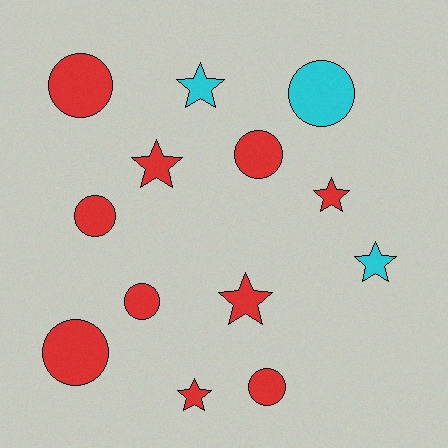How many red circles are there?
There are 6 red circles.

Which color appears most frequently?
Red, with 10 objects.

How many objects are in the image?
There are 13 objects.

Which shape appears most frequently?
Circle, with 7 objects.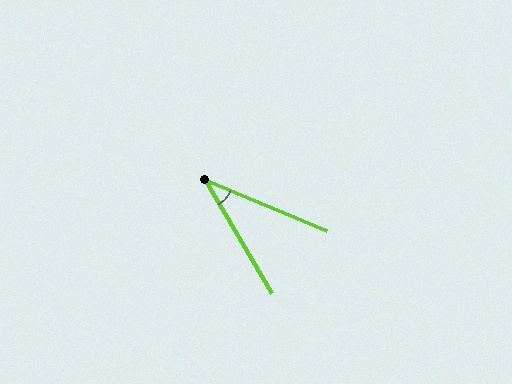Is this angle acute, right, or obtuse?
It is acute.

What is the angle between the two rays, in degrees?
Approximately 37 degrees.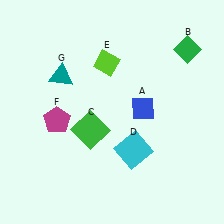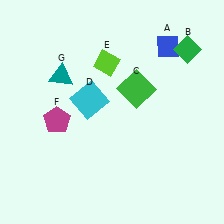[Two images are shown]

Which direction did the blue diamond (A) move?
The blue diamond (A) moved up.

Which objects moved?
The objects that moved are: the blue diamond (A), the green square (C), the cyan square (D).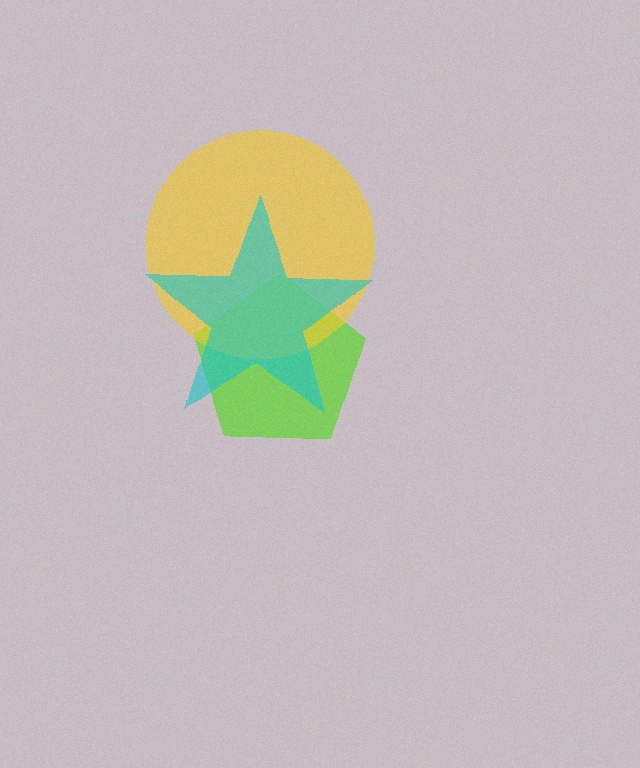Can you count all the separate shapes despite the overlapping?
Yes, there are 3 separate shapes.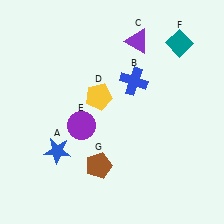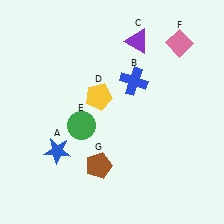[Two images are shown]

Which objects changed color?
E changed from purple to green. F changed from teal to pink.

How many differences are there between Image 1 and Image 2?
There are 2 differences between the two images.